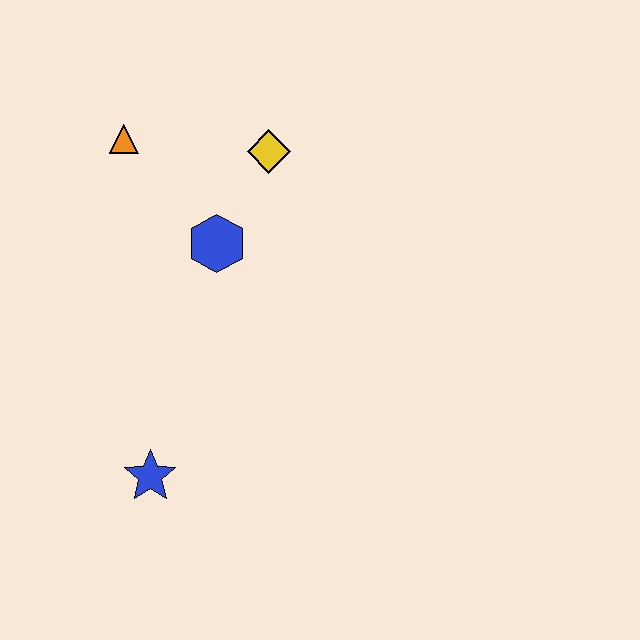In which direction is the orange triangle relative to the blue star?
The orange triangle is above the blue star.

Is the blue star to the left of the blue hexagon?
Yes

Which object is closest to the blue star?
The blue hexagon is closest to the blue star.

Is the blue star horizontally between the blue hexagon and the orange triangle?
Yes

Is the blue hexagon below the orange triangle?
Yes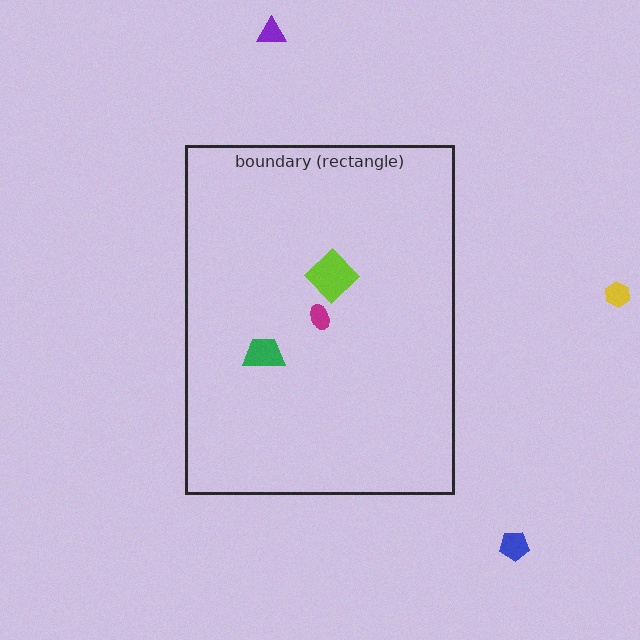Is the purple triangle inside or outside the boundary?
Outside.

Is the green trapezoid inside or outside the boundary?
Inside.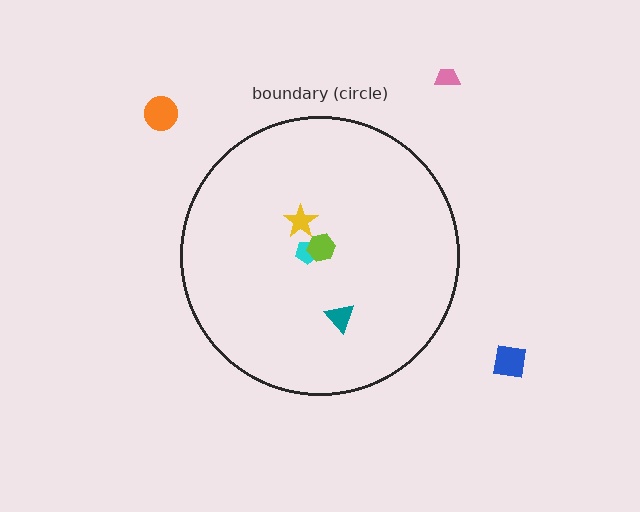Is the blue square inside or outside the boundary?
Outside.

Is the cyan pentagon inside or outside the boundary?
Inside.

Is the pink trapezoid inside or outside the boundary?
Outside.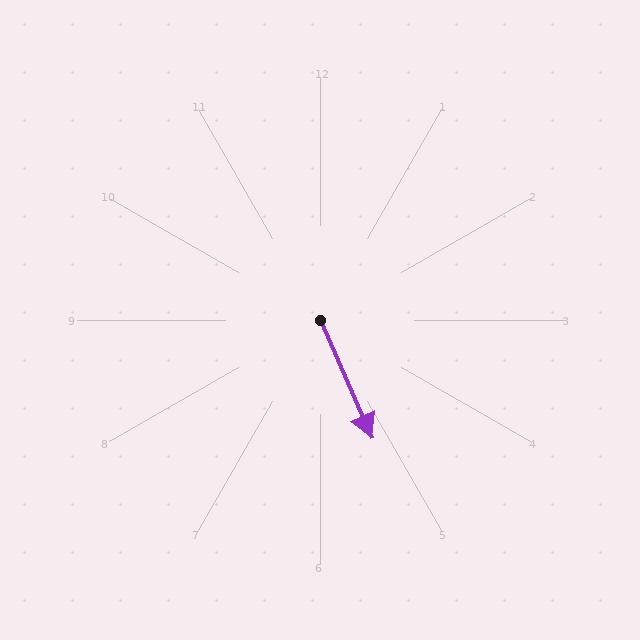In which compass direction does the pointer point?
Southeast.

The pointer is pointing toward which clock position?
Roughly 5 o'clock.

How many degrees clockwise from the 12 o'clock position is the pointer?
Approximately 156 degrees.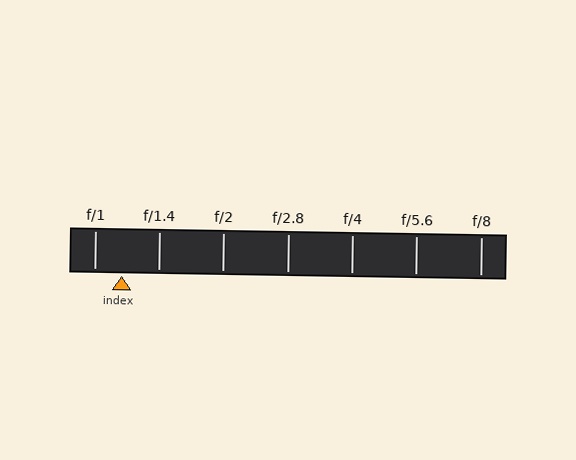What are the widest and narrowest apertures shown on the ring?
The widest aperture shown is f/1 and the narrowest is f/8.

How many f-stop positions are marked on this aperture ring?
There are 7 f-stop positions marked.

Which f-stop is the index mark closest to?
The index mark is closest to f/1.